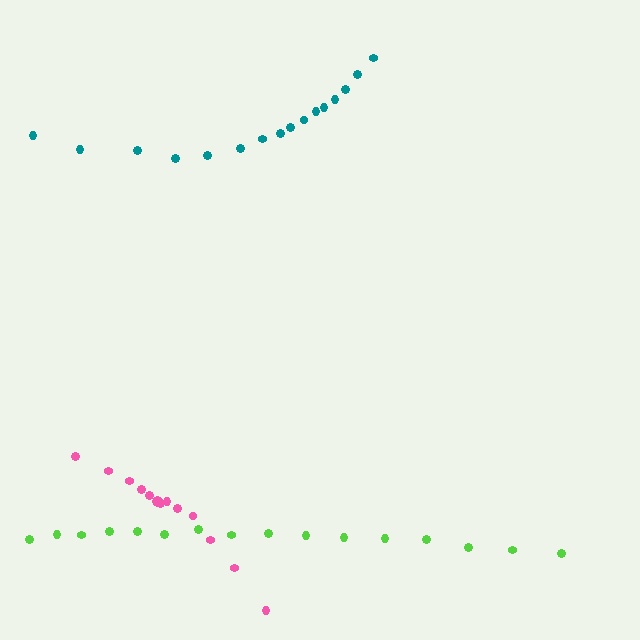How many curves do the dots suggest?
There are 3 distinct paths.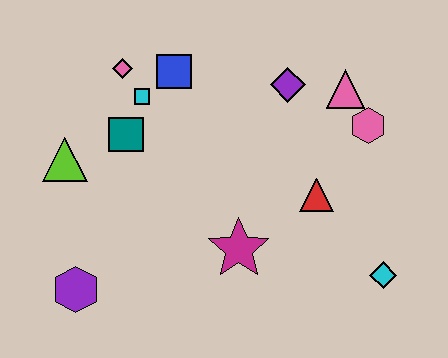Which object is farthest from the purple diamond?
The purple hexagon is farthest from the purple diamond.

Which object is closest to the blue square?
The cyan square is closest to the blue square.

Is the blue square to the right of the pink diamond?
Yes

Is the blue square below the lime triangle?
No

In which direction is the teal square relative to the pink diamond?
The teal square is below the pink diamond.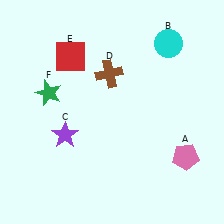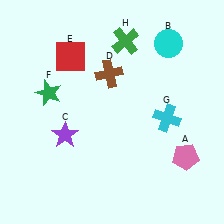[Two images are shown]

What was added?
A cyan cross (G), a green cross (H) were added in Image 2.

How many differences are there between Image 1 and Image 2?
There are 2 differences between the two images.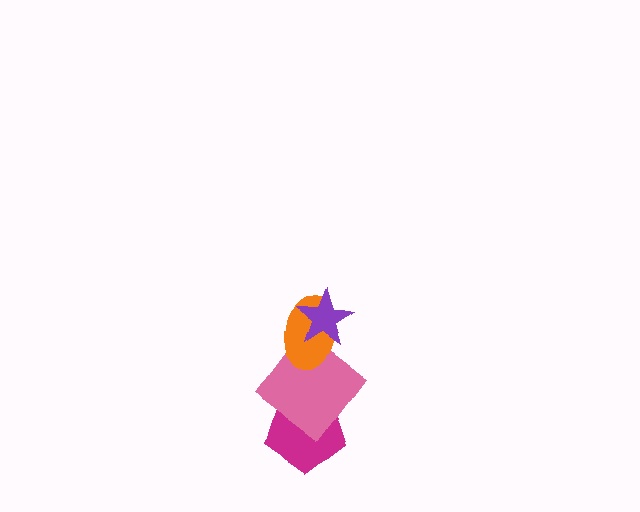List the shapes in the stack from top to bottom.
From top to bottom: the purple star, the orange ellipse, the pink diamond, the magenta pentagon.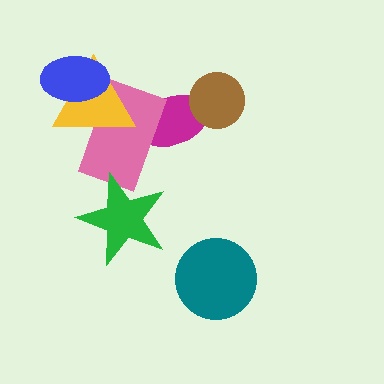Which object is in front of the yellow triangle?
The blue ellipse is in front of the yellow triangle.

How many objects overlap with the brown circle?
1 object overlaps with the brown circle.